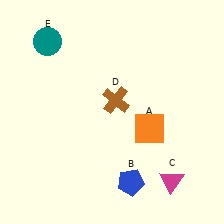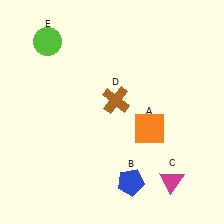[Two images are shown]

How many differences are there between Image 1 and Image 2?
There is 1 difference between the two images.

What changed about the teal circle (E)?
In Image 1, E is teal. In Image 2, it changed to lime.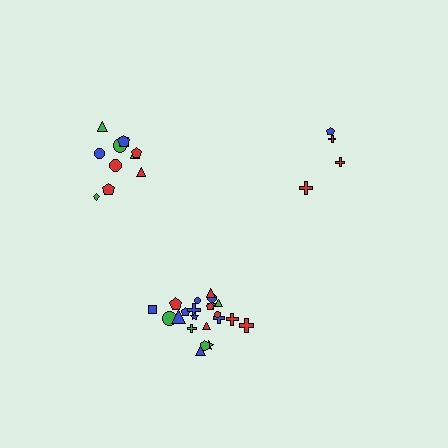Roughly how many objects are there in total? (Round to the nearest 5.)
Roughly 40 objects in total.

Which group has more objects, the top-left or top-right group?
The top-left group.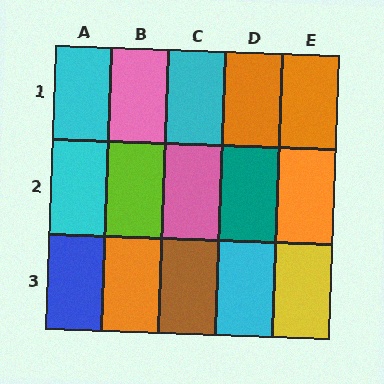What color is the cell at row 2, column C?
Pink.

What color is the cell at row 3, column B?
Orange.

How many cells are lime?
1 cell is lime.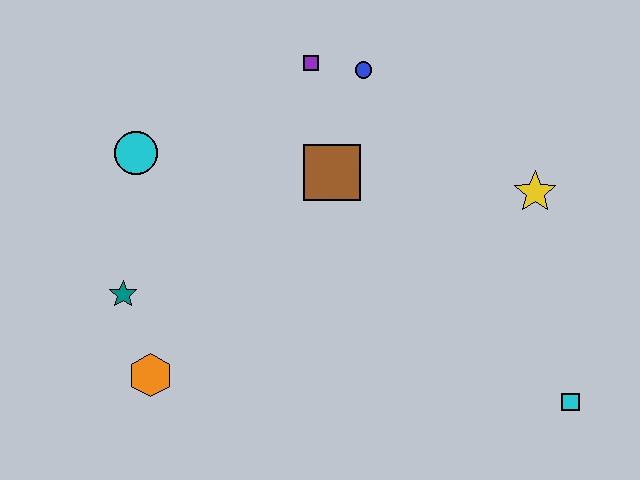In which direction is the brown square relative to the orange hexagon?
The brown square is above the orange hexagon.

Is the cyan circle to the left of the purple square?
Yes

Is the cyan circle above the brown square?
Yes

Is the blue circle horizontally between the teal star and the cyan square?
Yes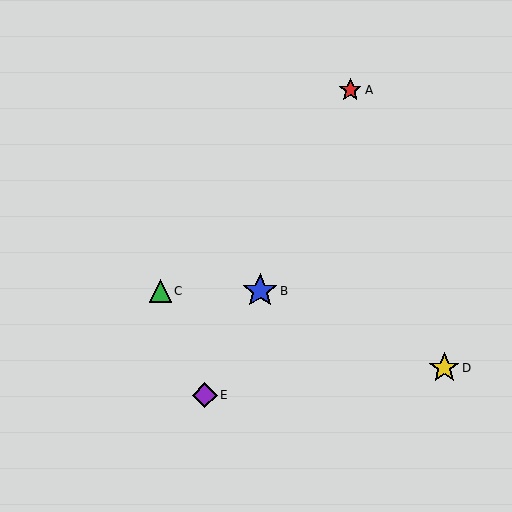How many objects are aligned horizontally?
2 objects (B, C) are aligned horizontally.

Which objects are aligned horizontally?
Objects B, C are aligned horizontally.